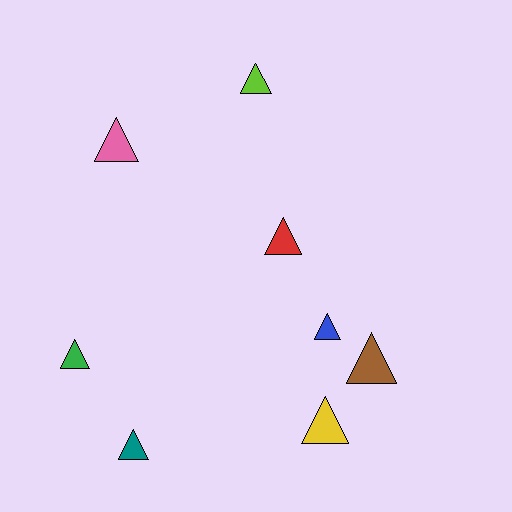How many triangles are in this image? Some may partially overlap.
There are 8 triangles.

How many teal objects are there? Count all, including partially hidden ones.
There is 1 teal object.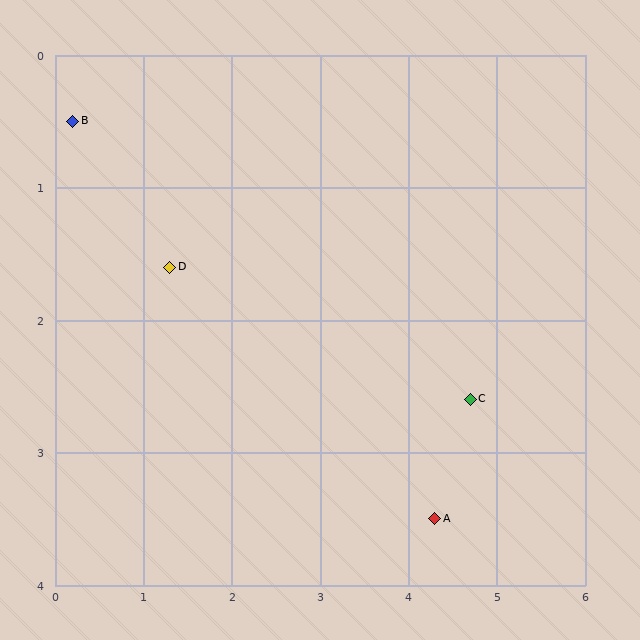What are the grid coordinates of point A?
Point A is at approximately (4.3, 3.5).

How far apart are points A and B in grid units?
Points A and B are about 5.1 grid units apart.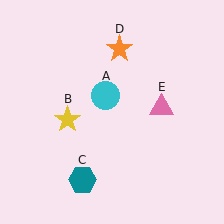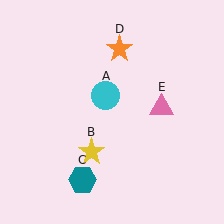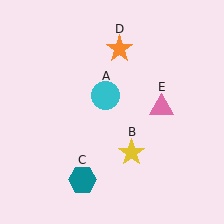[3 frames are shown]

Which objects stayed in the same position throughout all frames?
Cyan circle (object A) and teal hexagon (object C) and orange star (object D) and pink triangle (object E) remained stationary.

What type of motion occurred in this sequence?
The yellow star (object B) rotated counterclockwise around the center of the scene.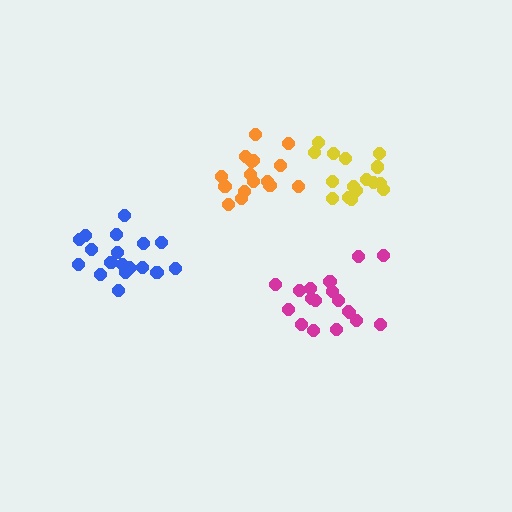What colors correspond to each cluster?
The clusters are colored: orange, yellow, magenta, blue.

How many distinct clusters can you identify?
There are 4 distinct clusters.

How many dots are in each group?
Group 1: 17 dots, Group 2: 16 dots, Group 3: 18 dots, Group 4: 19 dots (70 total).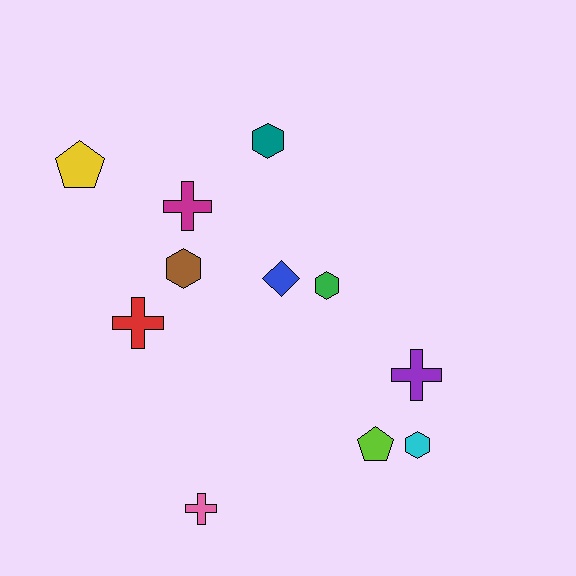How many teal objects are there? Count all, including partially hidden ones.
There is 1 teal object.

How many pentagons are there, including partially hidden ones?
There are 2 pentagons.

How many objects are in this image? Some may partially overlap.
There are 11 objects.